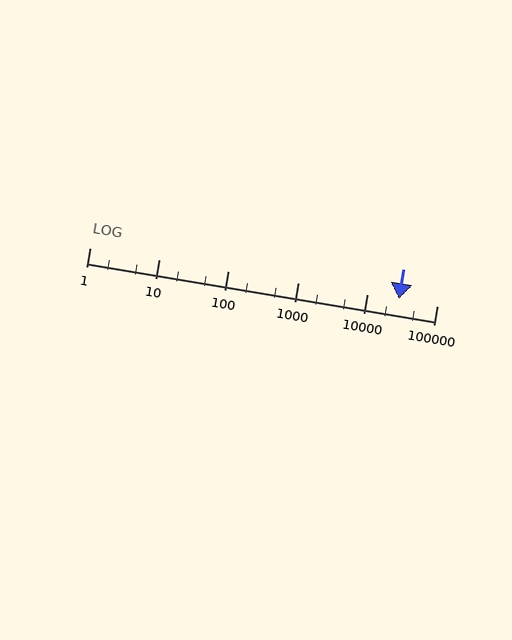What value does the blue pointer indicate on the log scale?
The pointer indicates approximately 28000.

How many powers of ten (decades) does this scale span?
The scale spans 5 decades, from 1 to 100000.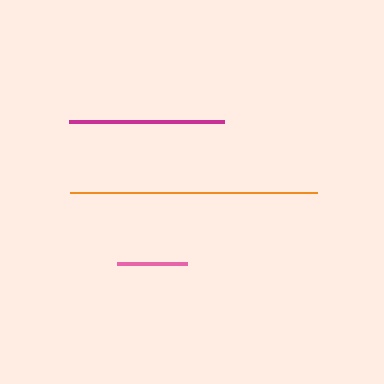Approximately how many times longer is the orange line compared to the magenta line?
The orange line is approximately 1.6 times the length of the magenta line.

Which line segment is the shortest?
The pink line is the shortest at approximately 71 pixels.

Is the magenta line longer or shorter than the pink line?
The magenta line is longer than the pink line.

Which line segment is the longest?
The orange line is the longest at approximately 247 pixels.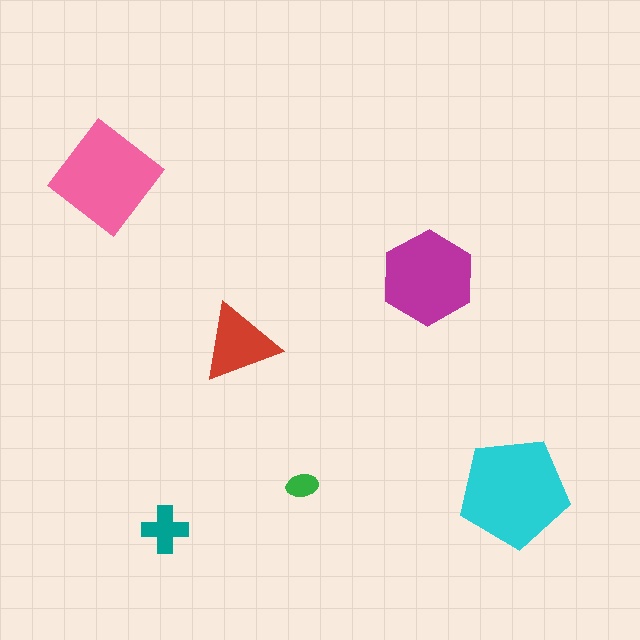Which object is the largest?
The cyan pentagon.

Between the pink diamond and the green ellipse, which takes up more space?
The pink diamond.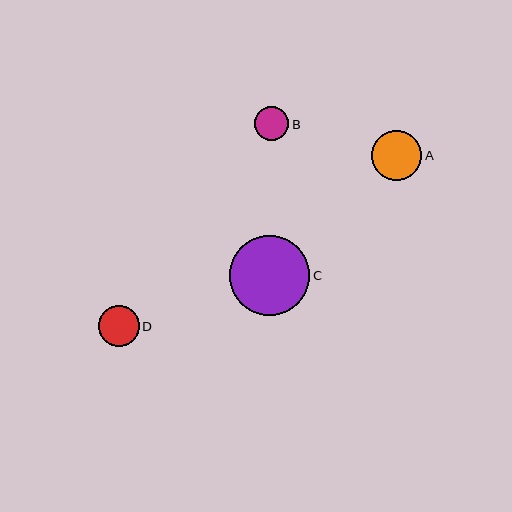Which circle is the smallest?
Circle B is the smallest with a size of approximately 34 pixels.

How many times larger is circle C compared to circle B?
Circle C is approximately 2.3 times the size of circle B.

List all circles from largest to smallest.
From largest to smallest: C, A, D, B.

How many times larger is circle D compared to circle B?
Circle D is approximately 1.2 times the size of circle B.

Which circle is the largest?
Circle C is the largest with a size of approximately 80 pixels.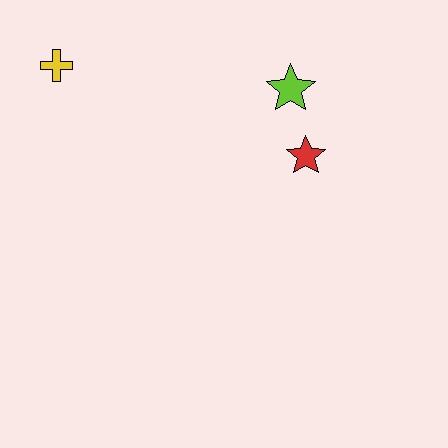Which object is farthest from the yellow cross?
The red star is farthest from the yellow cross.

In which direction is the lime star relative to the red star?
The lime star is above the red star.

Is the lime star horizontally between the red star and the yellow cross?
Yes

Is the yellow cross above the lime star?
Yes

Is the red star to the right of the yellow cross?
Yes